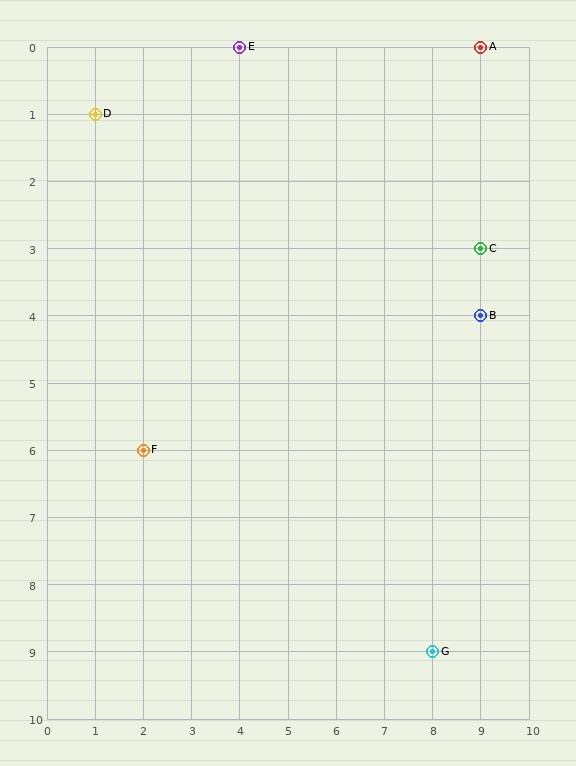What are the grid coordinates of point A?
Point A is at grid coordinates (9, 0).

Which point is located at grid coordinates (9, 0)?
Point A is at (9, 0).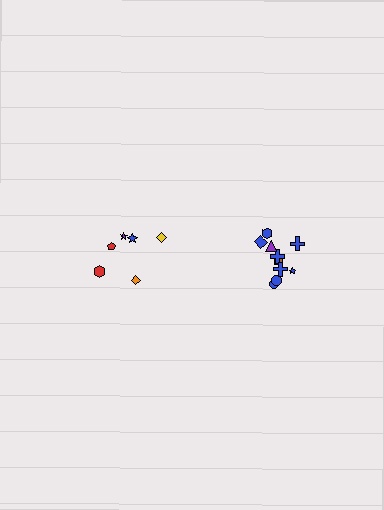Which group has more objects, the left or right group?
The right group.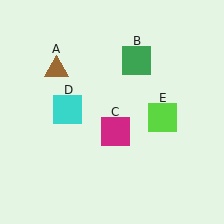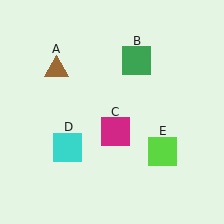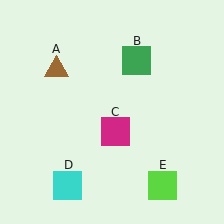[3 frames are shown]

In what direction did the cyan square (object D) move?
The cyan square (object D) moved down.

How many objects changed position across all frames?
2 objects changed position: cyan square (object D), lime square (object E).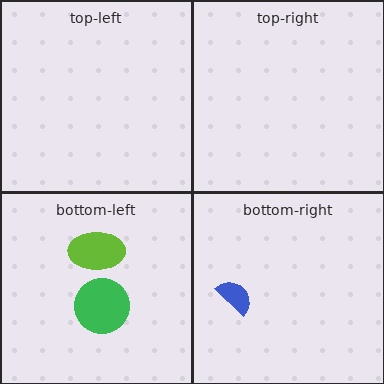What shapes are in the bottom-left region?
The lime ellipse, the green circle.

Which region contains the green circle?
The bottom-left region.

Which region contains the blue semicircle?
The bottom-right region.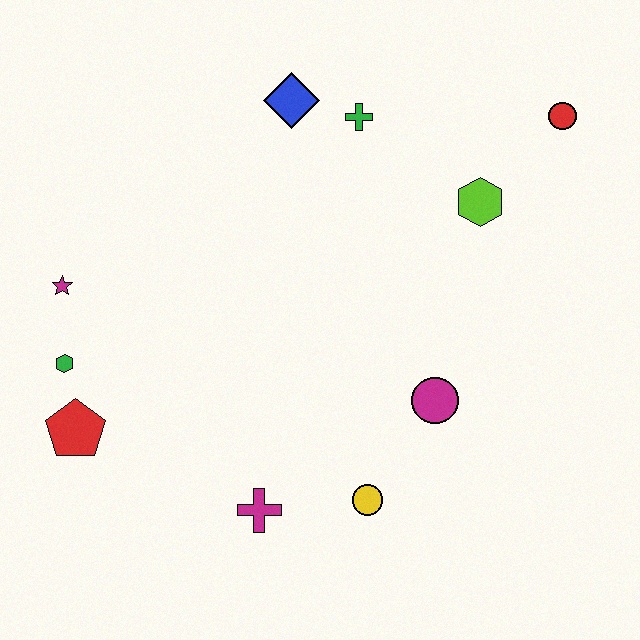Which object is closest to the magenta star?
The green hexagon is closest to the magenta star.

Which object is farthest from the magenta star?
The red circle is farthest from the magenta star.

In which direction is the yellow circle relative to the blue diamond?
The yellow circle is below the blue diamond.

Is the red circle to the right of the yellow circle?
Yes